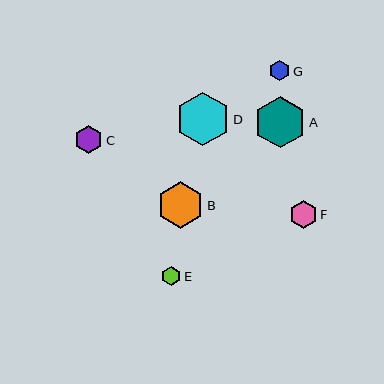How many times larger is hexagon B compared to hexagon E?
Hexagon B is approximately 2.5 times the size of hexagon E.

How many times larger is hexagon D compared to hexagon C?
Hexagon D is approximately 1.9 times the size of hexagon C.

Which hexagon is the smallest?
Hexagon E is the smallest with a size of approximately 19 pixels.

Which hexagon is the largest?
Hexagon D is the largest with a size of approximately 54 pixels.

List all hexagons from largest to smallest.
From largest to smallest: D, A, B, F, C, G, E.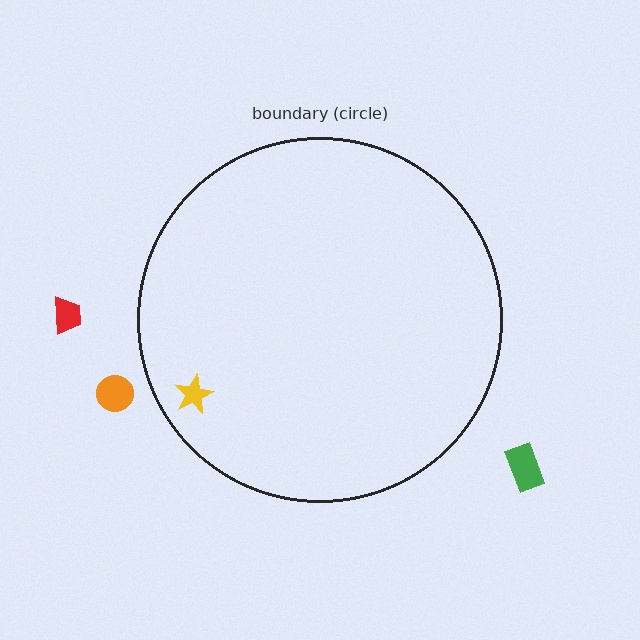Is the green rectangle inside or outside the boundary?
Outside.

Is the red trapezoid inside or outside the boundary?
Outside.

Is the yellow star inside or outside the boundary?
Inside.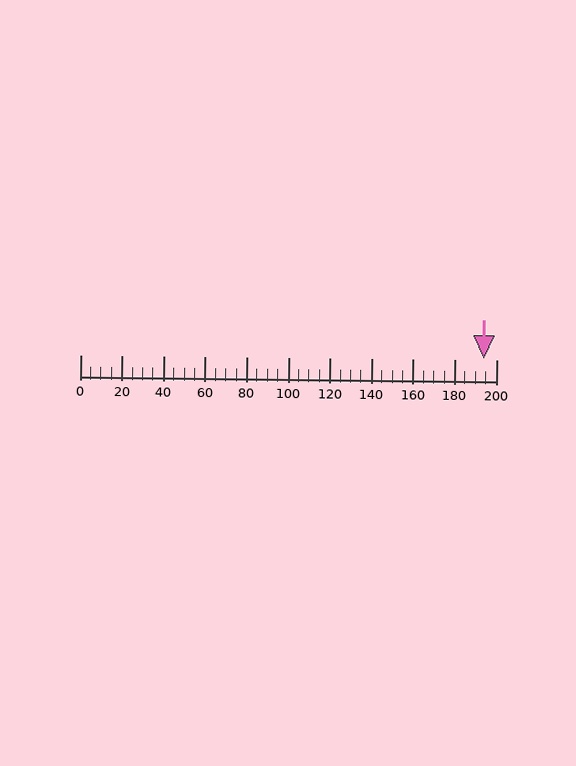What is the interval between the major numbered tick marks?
The major tick marks are spaced 20 units apart.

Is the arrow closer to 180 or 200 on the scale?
The arrow is closer to 200.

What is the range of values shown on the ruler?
The ruler shows values from 0 to 200.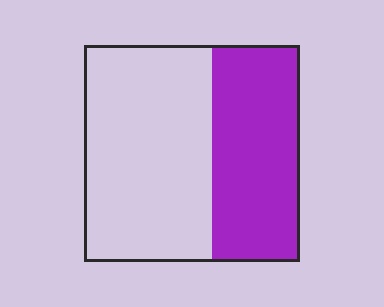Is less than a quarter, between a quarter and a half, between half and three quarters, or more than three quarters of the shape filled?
Between a quarter and a half.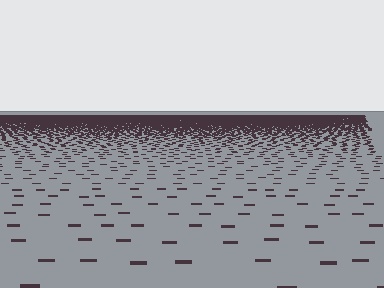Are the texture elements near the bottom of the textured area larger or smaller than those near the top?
Larger. Near the bottom, elements are closer to the viewer and appear at a bigger on-screen size.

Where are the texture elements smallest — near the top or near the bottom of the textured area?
Near the top.